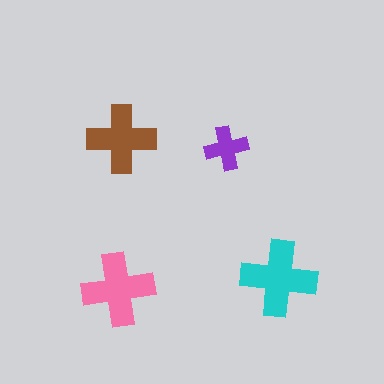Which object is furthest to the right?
The cyan cross is rightmost.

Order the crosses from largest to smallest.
the cyan one, the pink one, the brown one, the purple one.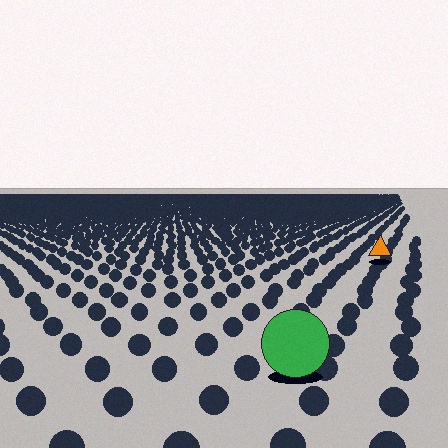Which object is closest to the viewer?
The green circle is closest. The texture marks near it are larger and more spread out.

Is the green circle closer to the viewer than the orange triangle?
Yes. The green circle is closer — you can tell from the texture gradient: the ground texture is coarser near it.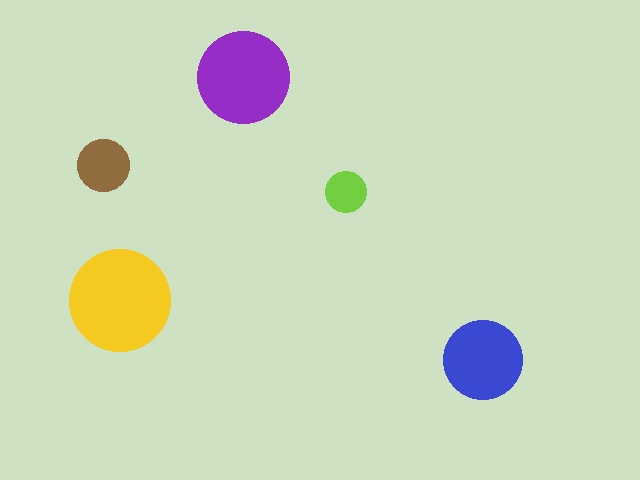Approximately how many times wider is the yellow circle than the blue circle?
About 1.5 times wider.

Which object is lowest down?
The blue circle is bottommost.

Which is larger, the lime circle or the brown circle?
The brown one.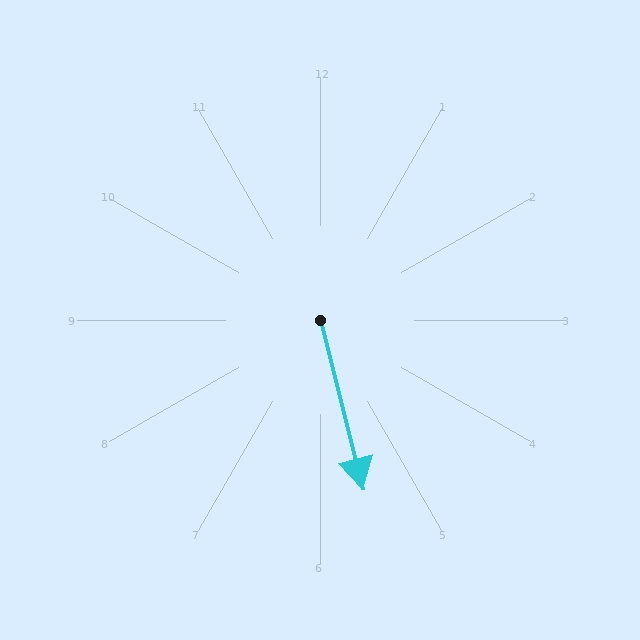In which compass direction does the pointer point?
South.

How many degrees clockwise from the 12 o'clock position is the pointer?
Approximately 166 degrees.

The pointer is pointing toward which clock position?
Roughly 6 o'clock.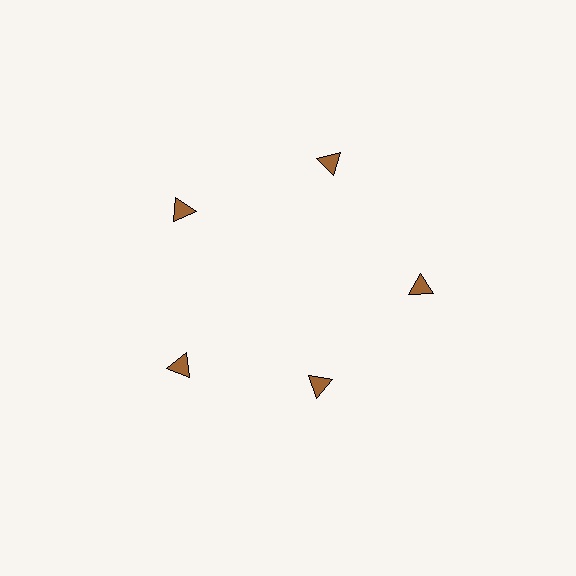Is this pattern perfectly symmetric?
No. The 5 brown triangles are arranged in a ring, but one element near the 5 o'clock position is pulled inward toward the center, breaking the 5-fold rotational symmetry.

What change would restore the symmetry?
The symmetry would be restored by moving it outward, back onto the ring so that all 5 triangles sit at equal angles and equal distance from the center.